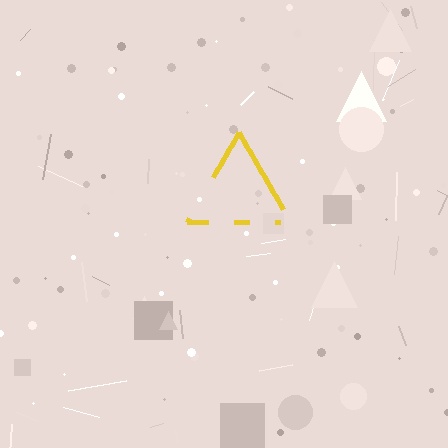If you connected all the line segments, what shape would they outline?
They would outline a triangle.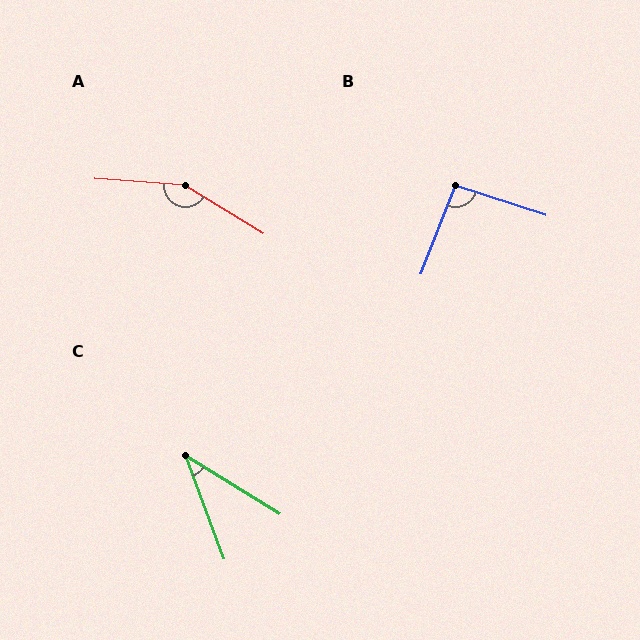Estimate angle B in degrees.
Approximately 93 degrees.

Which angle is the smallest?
C, at approximately 38 degrees.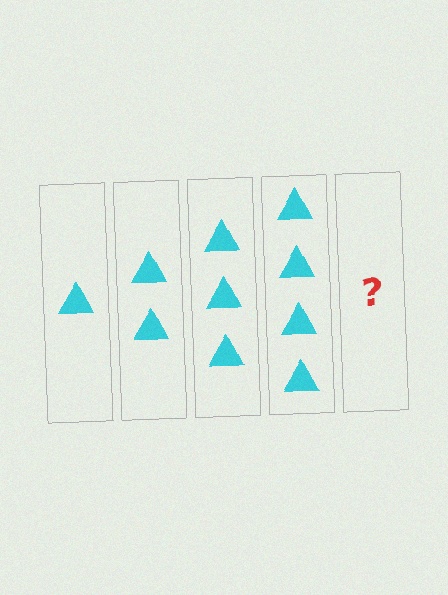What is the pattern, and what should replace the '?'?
The pattern is that each step adds one more triangle. The '?' should be 5 triangles.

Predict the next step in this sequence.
The next step is 5 triangles.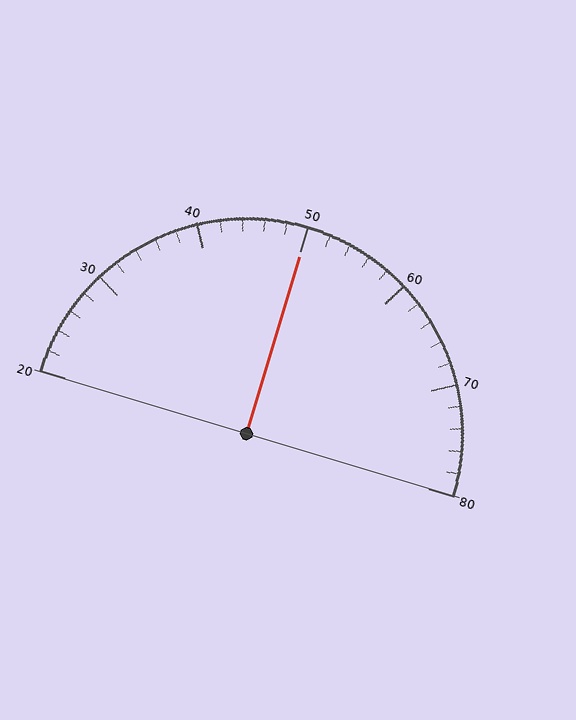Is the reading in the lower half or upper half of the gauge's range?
The reading is in the upper half of the range (20 to 80).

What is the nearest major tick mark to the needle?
The nearest major tick mark is 50.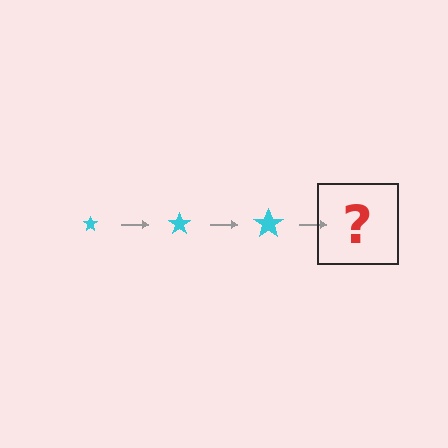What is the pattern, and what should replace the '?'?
The pattern is that the star gets progressively larger each step. The '?' should be a cyan star, larger than the previous one.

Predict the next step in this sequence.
The next step is a cyan star, larger than the previous one.